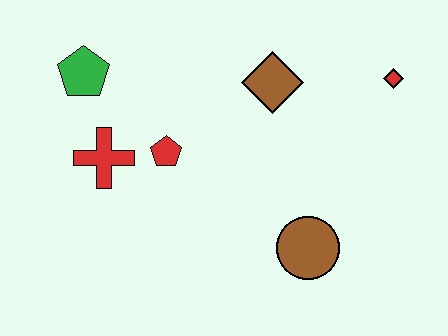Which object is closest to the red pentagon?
The red cross is closest to the red pentagon.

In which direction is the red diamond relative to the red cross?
The red diamond is to the right of the red cross.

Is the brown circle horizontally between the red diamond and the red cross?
Yes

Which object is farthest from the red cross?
The red diamond is farthest from the red cross.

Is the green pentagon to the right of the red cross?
No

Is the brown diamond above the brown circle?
Yes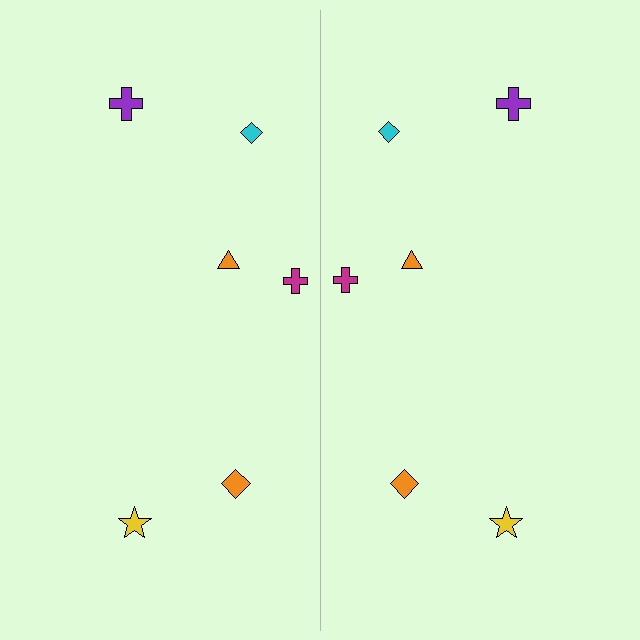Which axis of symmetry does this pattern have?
The pattern has a vertical axis of symmetry running through the center of the image.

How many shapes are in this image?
There are 12 shapes in this image.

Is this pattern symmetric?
Yes, this pattern has bilateral (reflection) symmetry.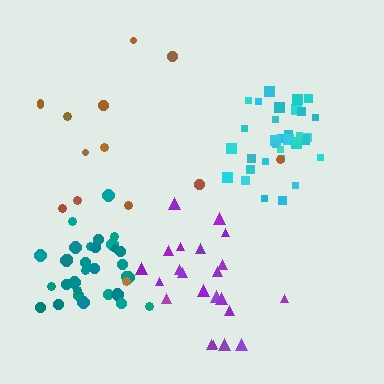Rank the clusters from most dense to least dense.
cyan, teal, purple, brown.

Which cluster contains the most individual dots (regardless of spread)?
Cyan (35).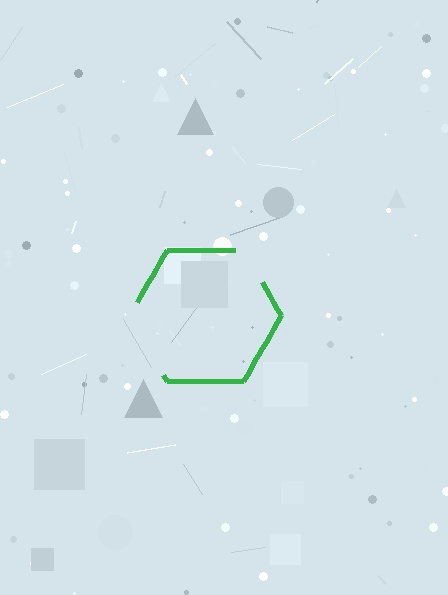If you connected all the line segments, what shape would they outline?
They would outline a hexagon.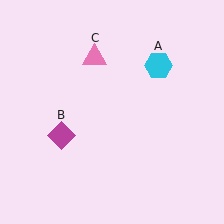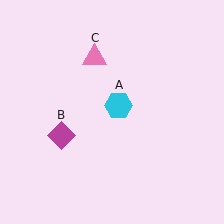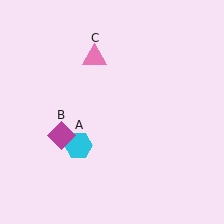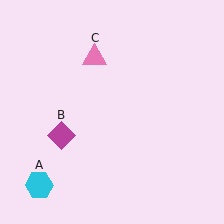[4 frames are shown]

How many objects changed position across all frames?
1 object changed position: cyan hexagon (object A).